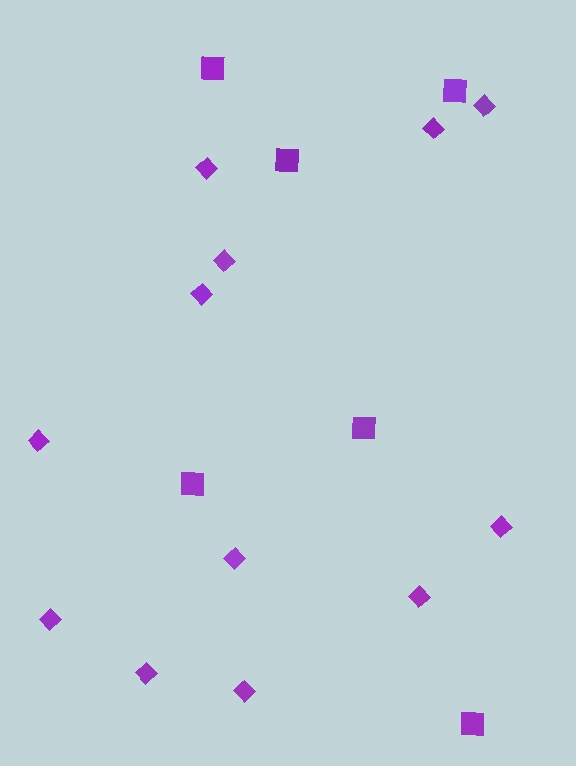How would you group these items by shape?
There are 2 groups: one group of squares (6) and one group of diamonds (12).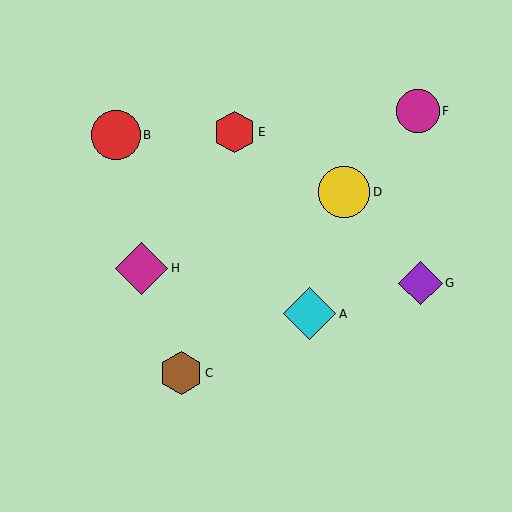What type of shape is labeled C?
Shape C is a brown hexagon.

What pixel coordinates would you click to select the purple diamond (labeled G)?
Click at (420, 283) to select the purple diamond G.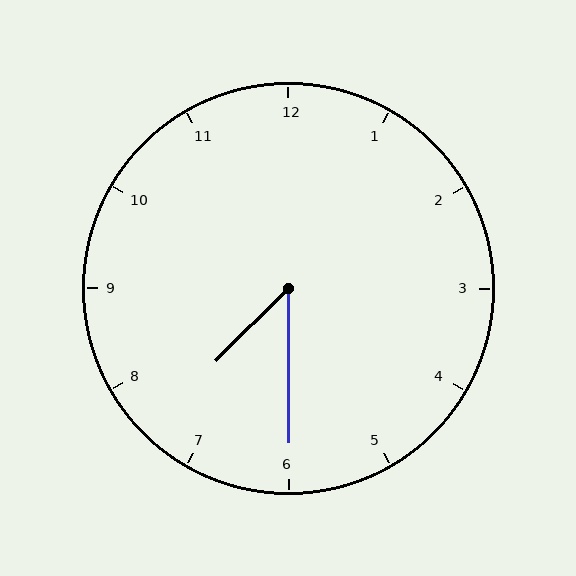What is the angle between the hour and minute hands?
Approximately 45 degrees.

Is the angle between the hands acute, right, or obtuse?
It is acute.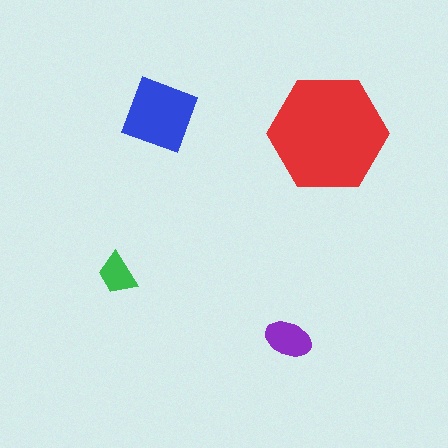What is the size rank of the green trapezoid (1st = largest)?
4th.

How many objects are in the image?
There are 4 objects in the image.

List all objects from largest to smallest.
The red hexagon, the blue diamond, the purple ellipse, the green trapezoid.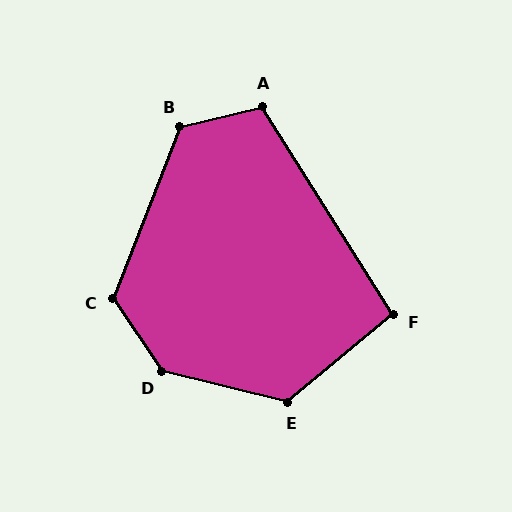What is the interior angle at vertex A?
Approximately 108 degrees (obtuse).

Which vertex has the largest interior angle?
D, at approximately 137 degrees.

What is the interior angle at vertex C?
Approximately 125 degrees (obtuse).